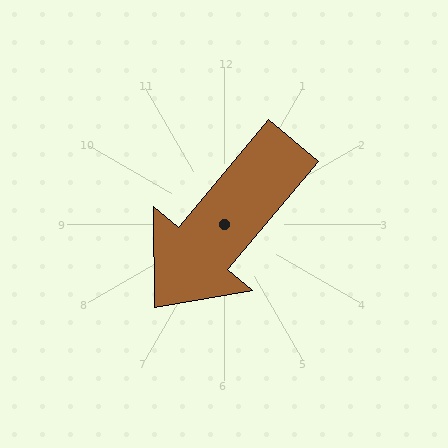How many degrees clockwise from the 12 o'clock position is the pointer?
Approximately 220 degrees.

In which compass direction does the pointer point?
Southwest.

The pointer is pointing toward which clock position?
Roughly 7 o'clock.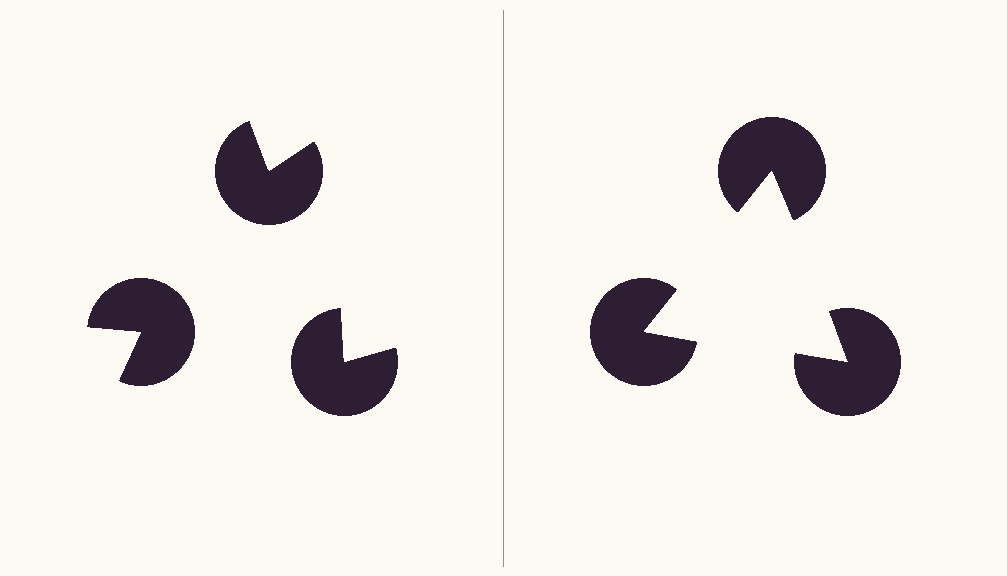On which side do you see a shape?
An illusory triangle appears on the right side. On the left side the wedge cuts are rotated, so no coherent shape forms.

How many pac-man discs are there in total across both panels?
6 — 3 on each side.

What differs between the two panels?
The pac-man discs are positioned identically on both sides; only the wedge orientations differ. On the right they align to a triangle; on the left they are misaligned.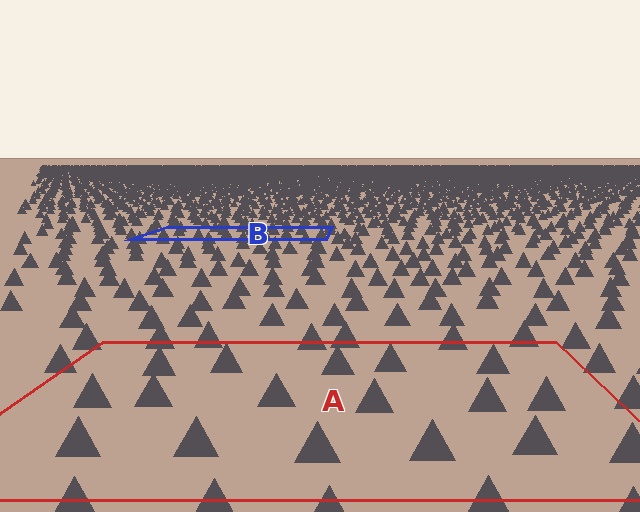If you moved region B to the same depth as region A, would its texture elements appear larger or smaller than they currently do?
They would appear larger. At a closer depth, the same texture elements are projected at a bigger on-screen size.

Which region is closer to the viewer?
Region A is closer. The texture elements there are larger and more spread out.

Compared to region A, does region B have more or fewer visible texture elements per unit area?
Region B has more texture elements per unit area — they are packed more densely because it is farther away.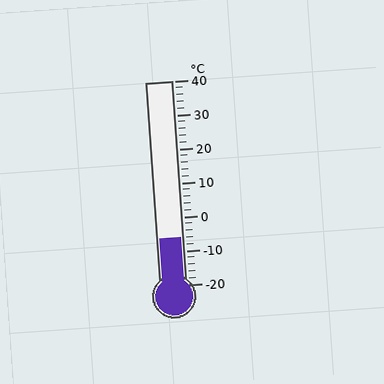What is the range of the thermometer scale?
The thermometer scale ranges from -20°C to 40°C.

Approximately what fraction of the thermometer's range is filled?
The thermometer is filled to approximately 25% of its range.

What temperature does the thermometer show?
The thermometer shows approximately -6°C.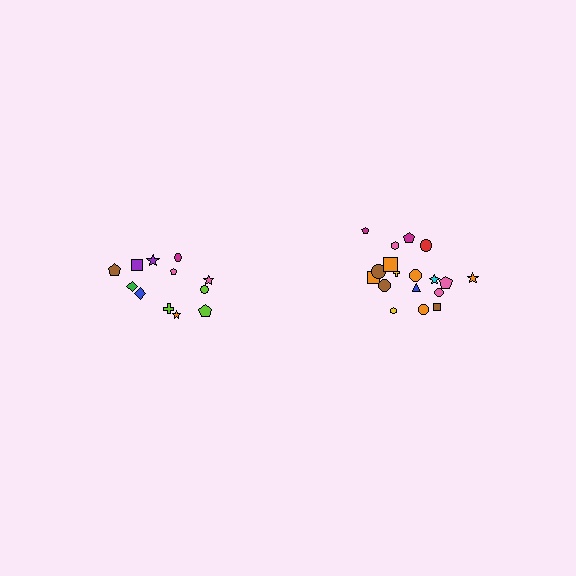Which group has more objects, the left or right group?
The right group.